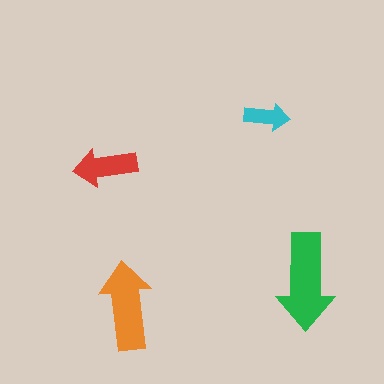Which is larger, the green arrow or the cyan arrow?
The green one.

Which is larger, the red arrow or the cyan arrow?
The red one.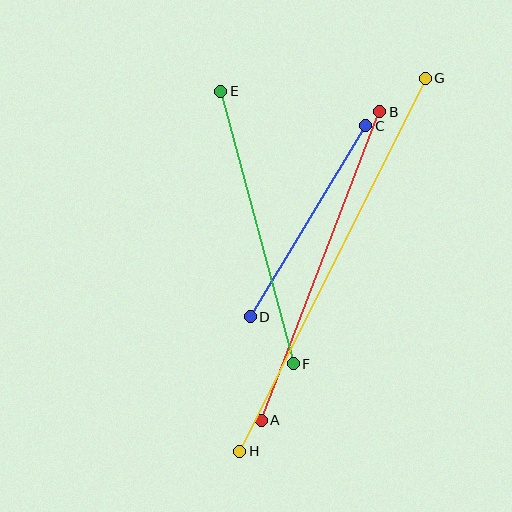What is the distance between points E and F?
The distance is approximately 282 pixels.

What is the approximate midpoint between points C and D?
The midpoint is at approximately (308, 221) pixels.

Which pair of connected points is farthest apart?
Points G and H are farthest apart.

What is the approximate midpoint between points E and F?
The midpoint is at approximately (257, 228) pixels.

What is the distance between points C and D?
The distance is approximately 224 pixels.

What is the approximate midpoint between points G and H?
The midpoint is at approximately (332, 265) pixels.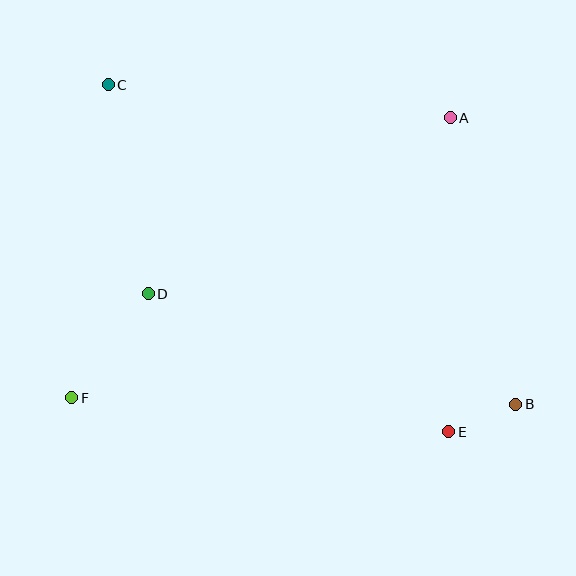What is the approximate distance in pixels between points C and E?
The distance between C and E is approximately 486 pixels.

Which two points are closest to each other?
Points B and E are closest to each other.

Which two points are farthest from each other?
Points B and C are farthest from each other.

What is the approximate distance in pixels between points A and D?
The distance between A and D is approximately 349 pixels.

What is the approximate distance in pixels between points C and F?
The distance between C and F is approximately 315 pixels.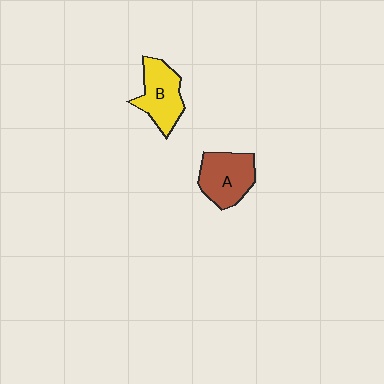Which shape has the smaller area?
Shape B (yellow).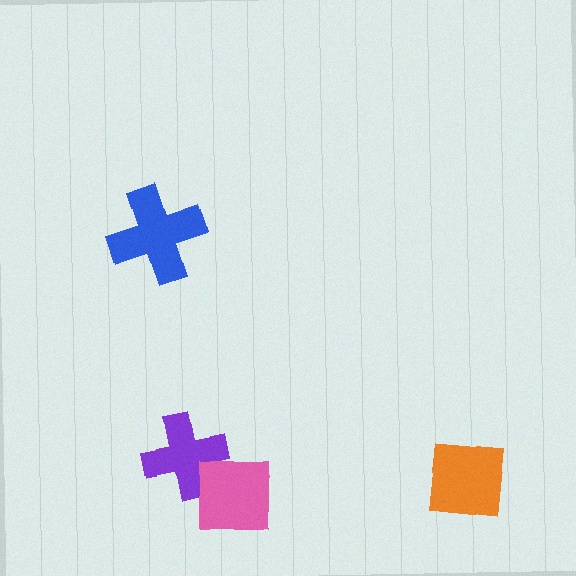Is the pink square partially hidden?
No, no other shape covers it.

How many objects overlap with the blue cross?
0 objects overlap with the blue cross.